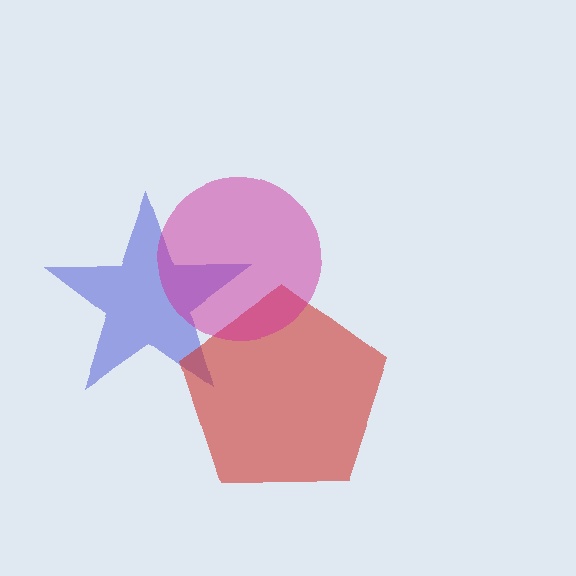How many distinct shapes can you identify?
There are 3 distinct shapes: a blue star, a red pentagon, a magenta circle.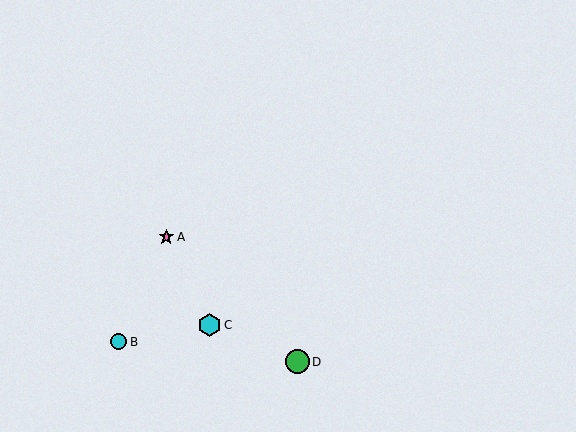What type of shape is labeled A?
Shape A is a pink star.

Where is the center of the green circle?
The center of the green circle is at (297, 362).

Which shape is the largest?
The green circle (labeled D) is the largest.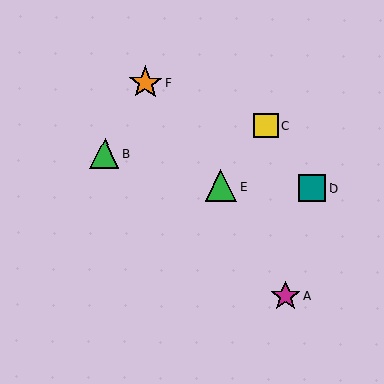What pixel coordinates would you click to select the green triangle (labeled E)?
Click at (221, 186) to select the green triangle E.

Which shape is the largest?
The orange star (labeled F) is the largest.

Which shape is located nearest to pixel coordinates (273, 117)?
The yellow square (labeled C) at (266, 125) is nearest to that location.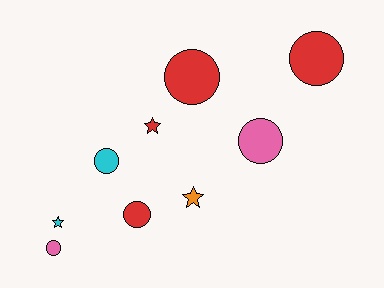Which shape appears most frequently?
Circle, with 6 objects.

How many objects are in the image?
There are 9 objects.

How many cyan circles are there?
There is 1 cyan circle.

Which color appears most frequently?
Red, with 4 objects.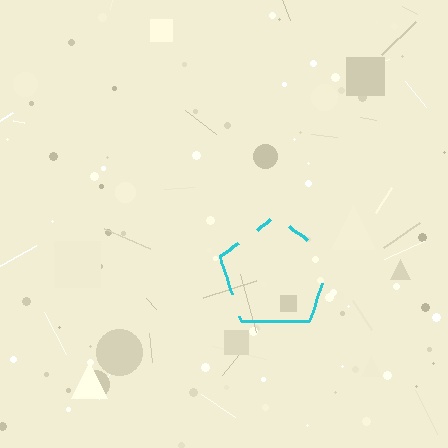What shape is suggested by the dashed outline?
The dashed outline suggests a pentagon.